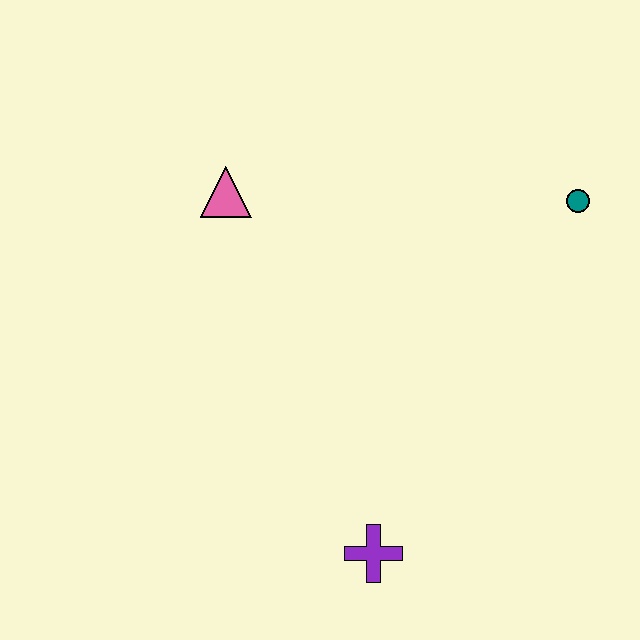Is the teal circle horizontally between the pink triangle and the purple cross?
No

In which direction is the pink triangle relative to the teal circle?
The pink triangle is to the left of the teal circle.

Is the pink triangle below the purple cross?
No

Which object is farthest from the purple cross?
The teal circle is farthest from the purple cross.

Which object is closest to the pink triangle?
The teal circle is closest to the pink triangle.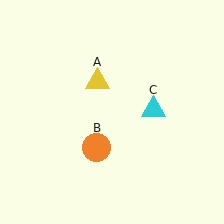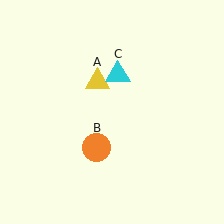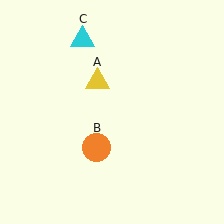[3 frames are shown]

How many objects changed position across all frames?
1 object changed position: cyan triangle (object C).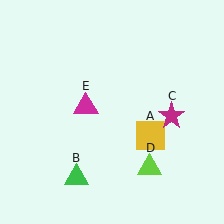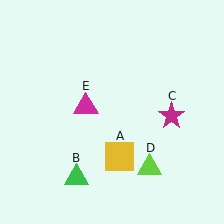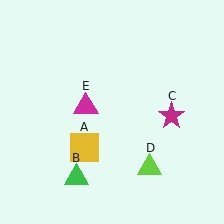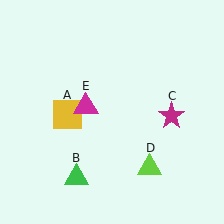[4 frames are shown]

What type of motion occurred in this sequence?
The yellow square (object A) rotated clockwise around the center of the scene.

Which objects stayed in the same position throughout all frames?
Green triangle (object B) and magenta star (object C) and lime triangle (object D) and magenta triangle (object E) remained stationary.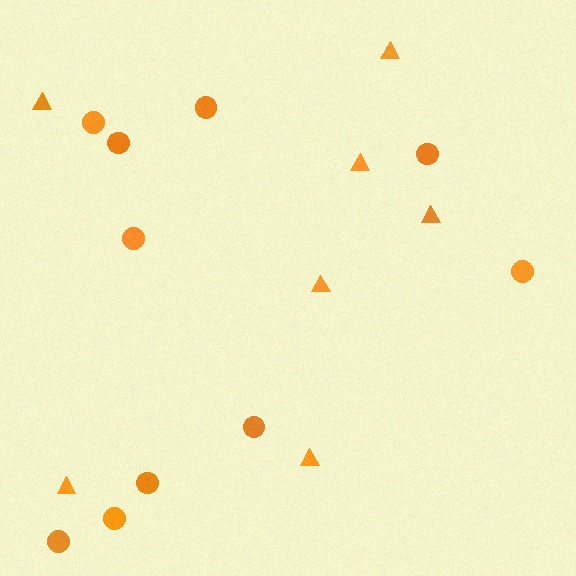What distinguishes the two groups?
There are 2 groups: one group of triangles (7) and one group of circles (10).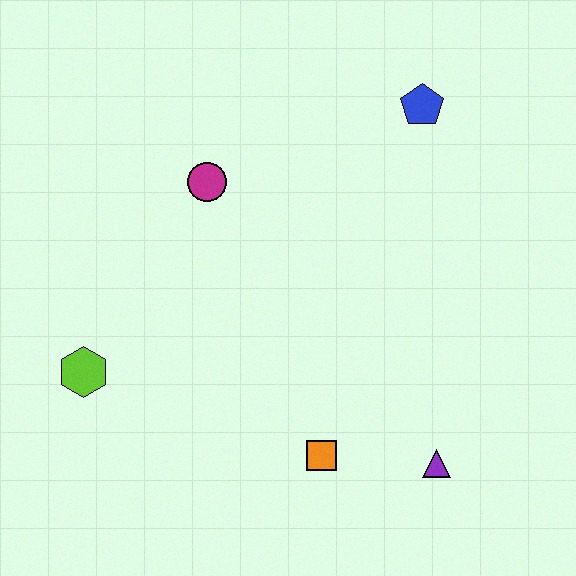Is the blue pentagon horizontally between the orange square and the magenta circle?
No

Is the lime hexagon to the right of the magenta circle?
No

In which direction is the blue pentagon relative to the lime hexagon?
The blue pentagon is to the right of the lime hexagon.